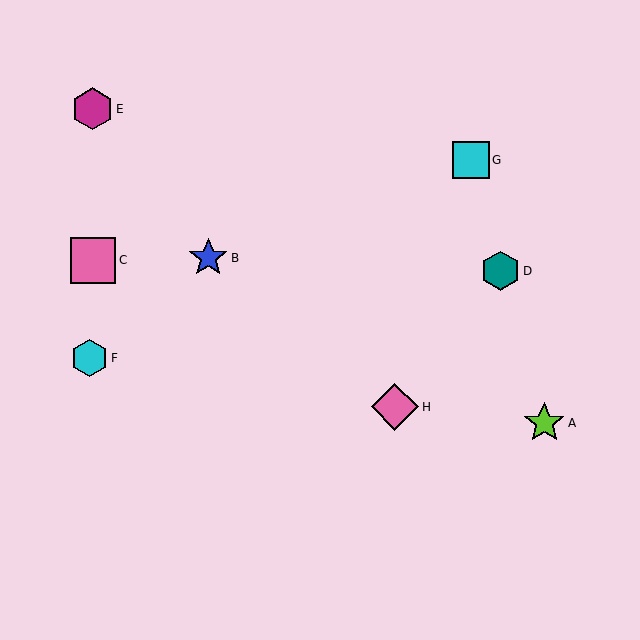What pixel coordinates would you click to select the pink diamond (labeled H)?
Click at (395, 407) to select the pink diamond H.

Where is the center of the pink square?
The center of the pink square is at (93, 260).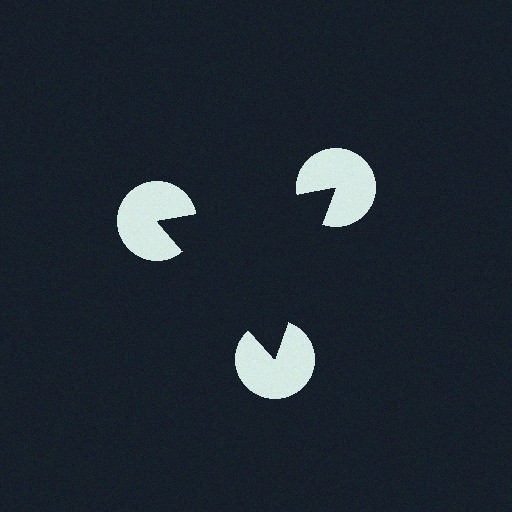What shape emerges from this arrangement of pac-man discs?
An illusory triangle — its edges are inferred from the aligned wedge cuts in the pac-man discs, not physically drawn.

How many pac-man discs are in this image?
There are 3 — one at each vertex of the illusory triangle.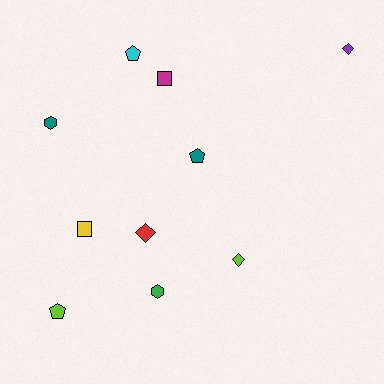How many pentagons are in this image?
There are 3 pentagons.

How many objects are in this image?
There are 10 objects.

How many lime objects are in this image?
There are 2 lime objects.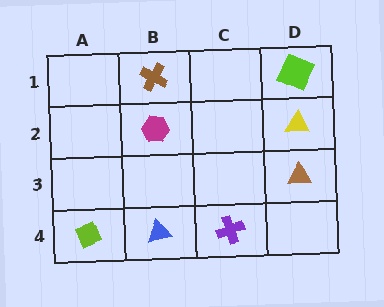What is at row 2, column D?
A yellow triangle.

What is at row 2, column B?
A magenta hexagon.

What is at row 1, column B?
A brown cross.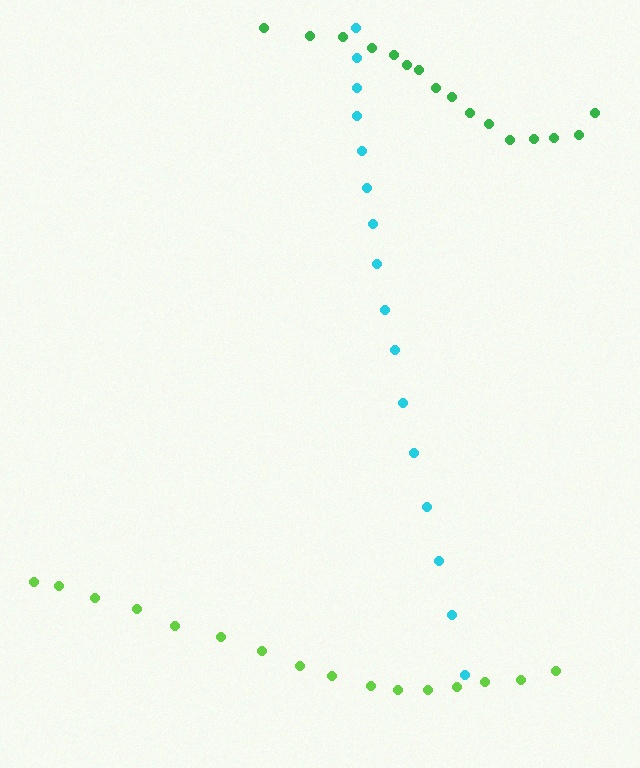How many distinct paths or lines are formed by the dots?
There are 3 distinct paths.